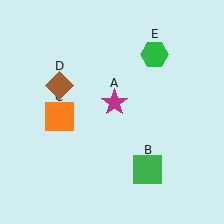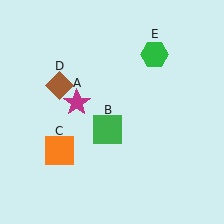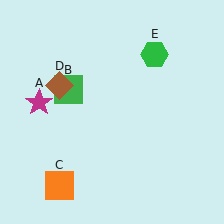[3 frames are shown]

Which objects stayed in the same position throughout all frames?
Brown diamond (object D) and green hexagon (object E) remained stationary.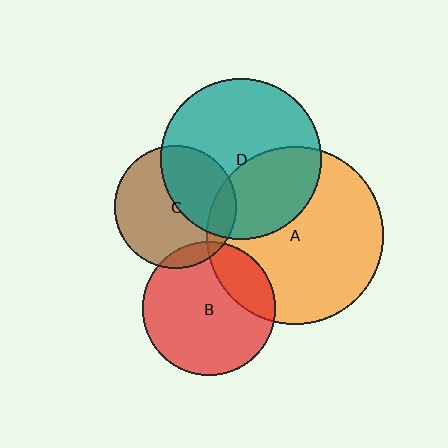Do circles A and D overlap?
Yes.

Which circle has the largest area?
Circle A (orange).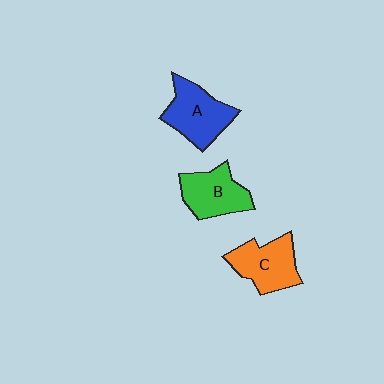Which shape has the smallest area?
Shape B (green).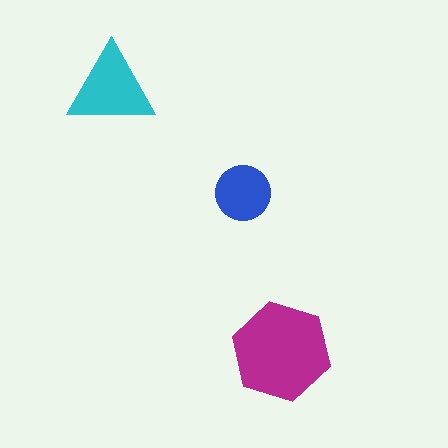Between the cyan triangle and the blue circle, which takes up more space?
The cyan triangle.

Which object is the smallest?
The blue circle.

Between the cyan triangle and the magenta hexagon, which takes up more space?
The magenta hexagon.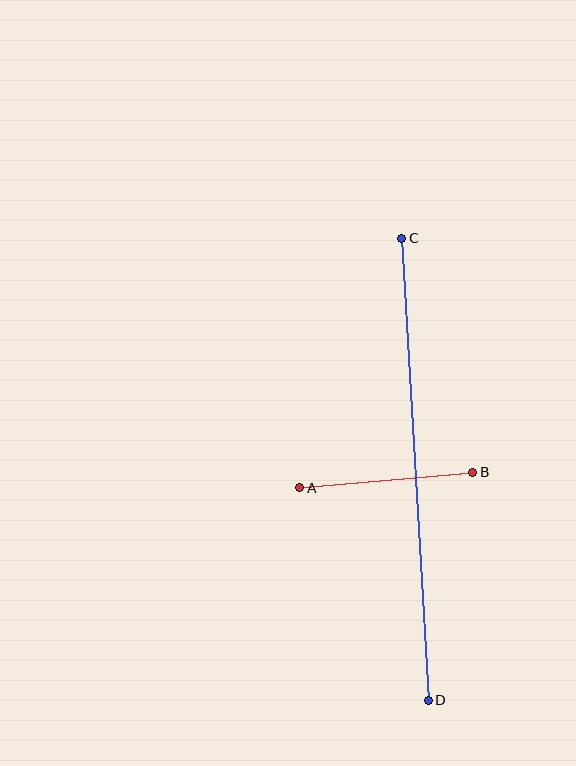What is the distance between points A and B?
The distance is approximately 174 pixels.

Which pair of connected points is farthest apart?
Points C and D are farthest apart.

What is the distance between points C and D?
The distance is approximately 463 pixels.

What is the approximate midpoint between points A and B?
The midpoint is at approximately (386, 480) pixels.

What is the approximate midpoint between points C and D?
The midpoint is at approximately (415, 469) pixels.